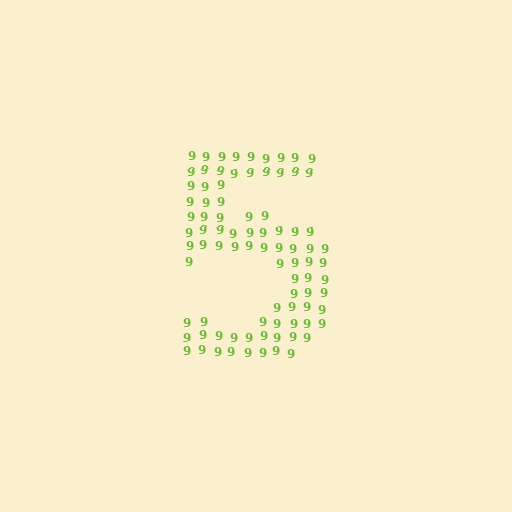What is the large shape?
The large shape is the digit 5.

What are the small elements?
The small elements are digit 9's.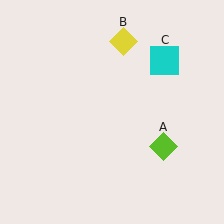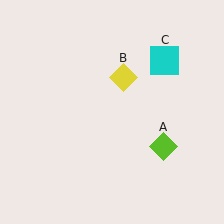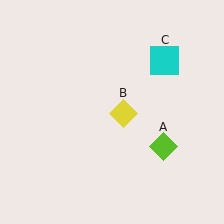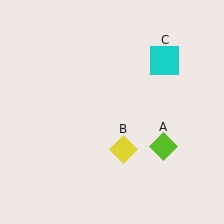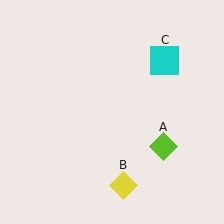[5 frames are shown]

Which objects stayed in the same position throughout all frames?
Lime diamond (object A) and cyan square (object C) remained stationary.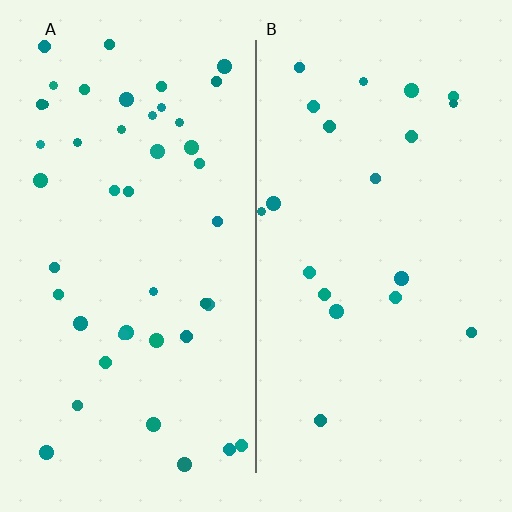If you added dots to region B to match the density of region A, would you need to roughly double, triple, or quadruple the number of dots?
Approximately double.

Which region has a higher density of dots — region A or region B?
A (the left).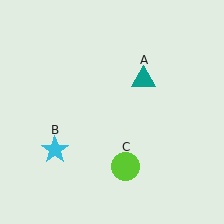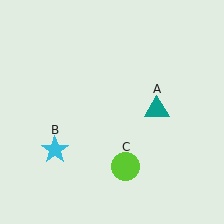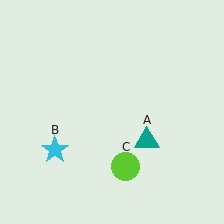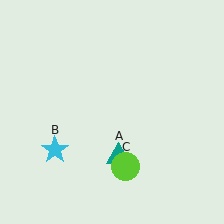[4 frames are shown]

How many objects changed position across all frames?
1 object changed position: teal triangle (object A).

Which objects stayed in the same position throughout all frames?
Cyan star (object B) and lime circle (object C) remained stationary.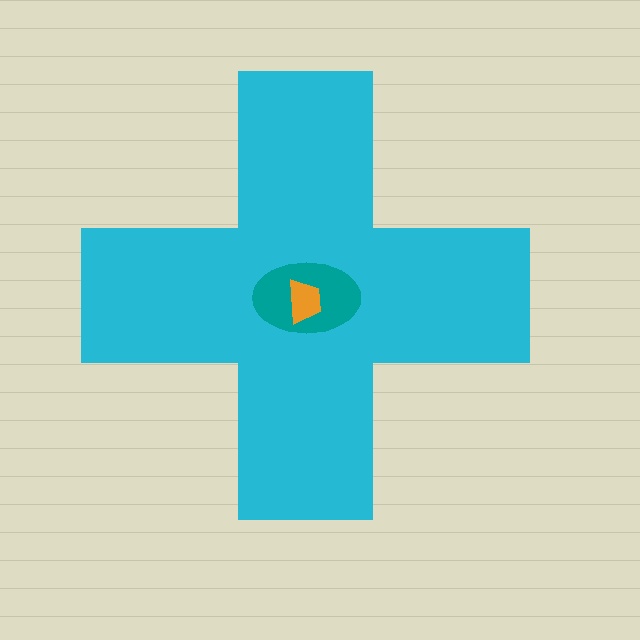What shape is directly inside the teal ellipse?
The orange trapezoid.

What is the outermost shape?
The cyan cross.